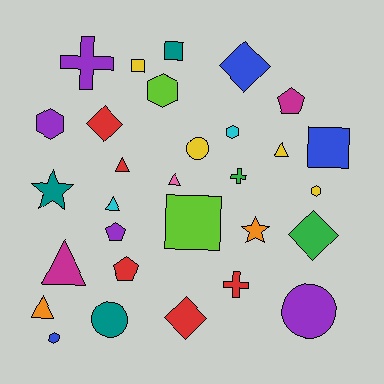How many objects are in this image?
There are 30 objects.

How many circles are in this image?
There are 3 circles.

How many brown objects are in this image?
There are no brown objects.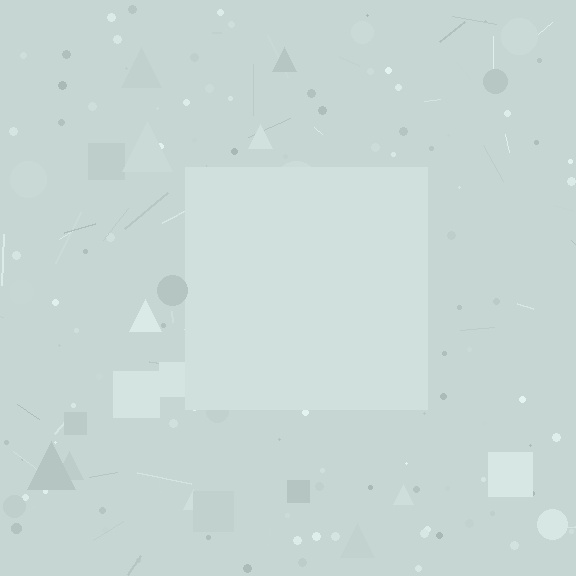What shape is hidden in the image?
A square is hidden in the image.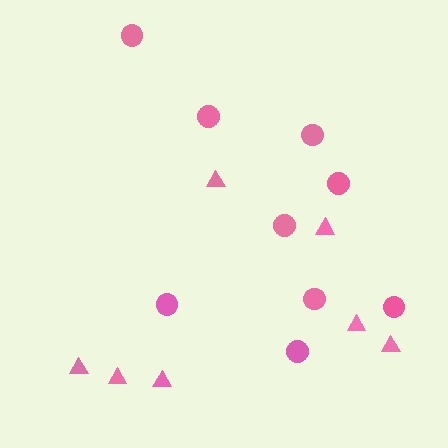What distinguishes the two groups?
There are 2 groups: one group of circles (9) and one group of triangles (7).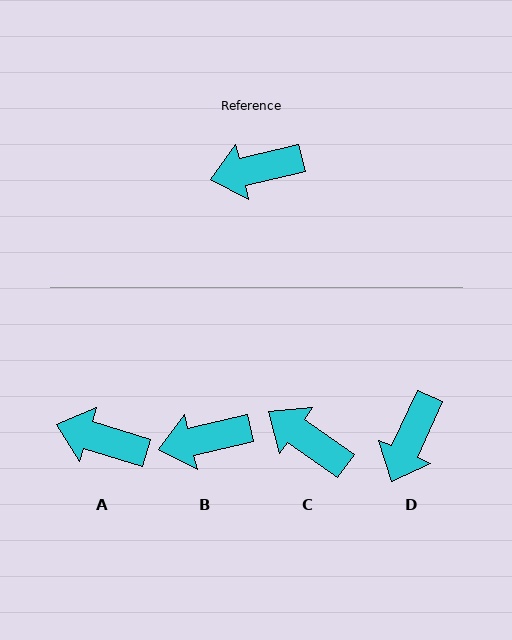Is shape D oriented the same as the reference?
No, it is off by about 53 degrees.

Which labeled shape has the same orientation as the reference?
B.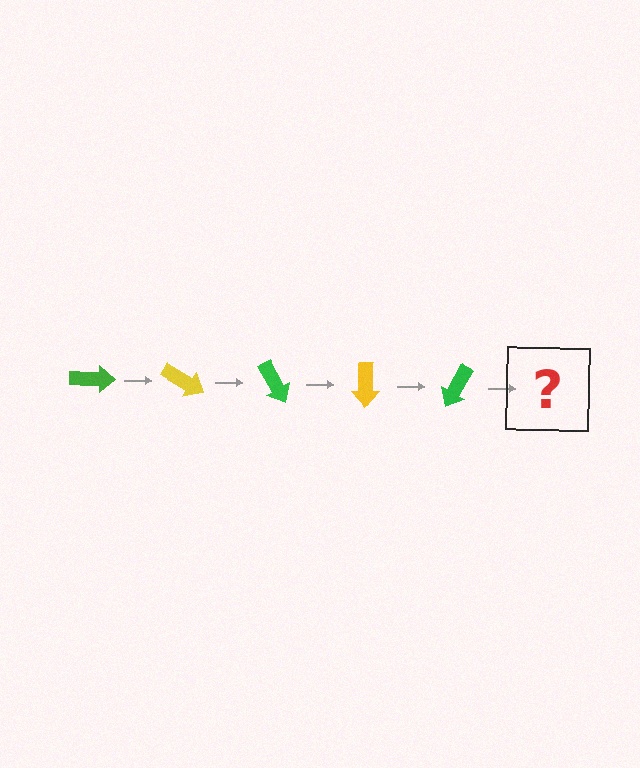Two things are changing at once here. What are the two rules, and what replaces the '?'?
The two rules are that it rotates 30 degrees each step and the color cycles through green and yellow. The '?' should be a yellow arrow, rotated 150 degrees from the start.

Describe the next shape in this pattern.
It should be a yellow arrow, rotated 150 degrees from the start.